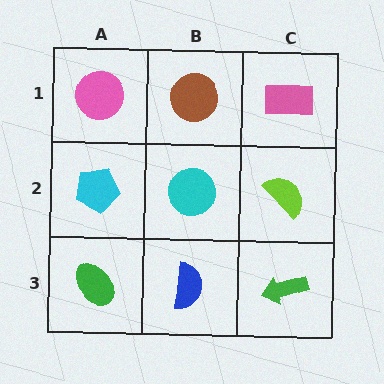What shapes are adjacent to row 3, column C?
A lime semicircle (row 2, column C), a blue semicircle (row 3, column B).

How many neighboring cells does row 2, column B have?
4.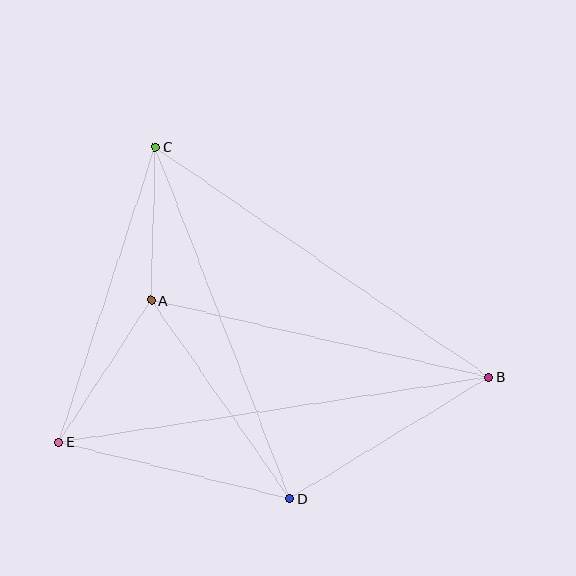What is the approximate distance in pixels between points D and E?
The distance between D and E is approximately 238 pixels.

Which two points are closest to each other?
Points A and C are closest to each other.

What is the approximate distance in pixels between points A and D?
The distance between A and D is approximately 242 pixels.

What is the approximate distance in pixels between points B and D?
The distance between B and D is approximately 233 pixels.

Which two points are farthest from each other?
Points B and E are farthest from each other.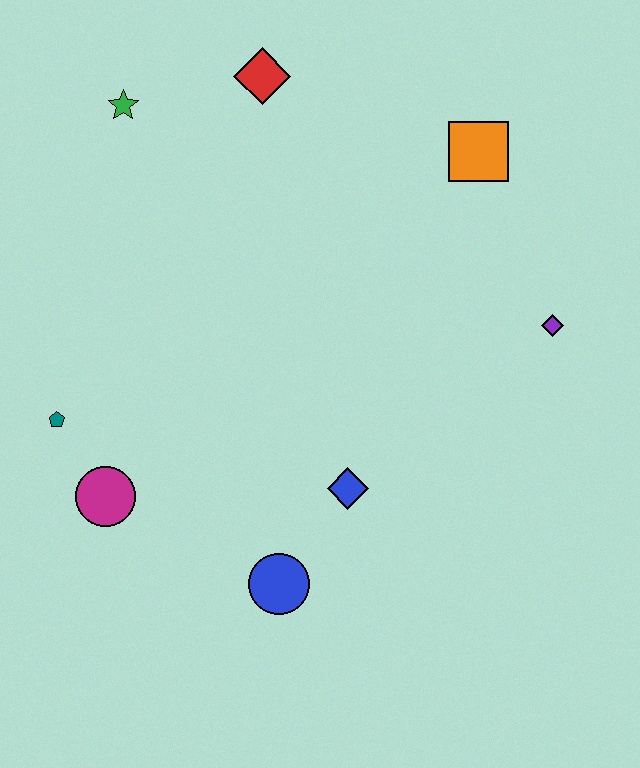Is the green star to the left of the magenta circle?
No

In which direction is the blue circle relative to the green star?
The blue circle is below the green star.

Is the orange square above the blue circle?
Yes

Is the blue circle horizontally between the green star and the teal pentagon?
No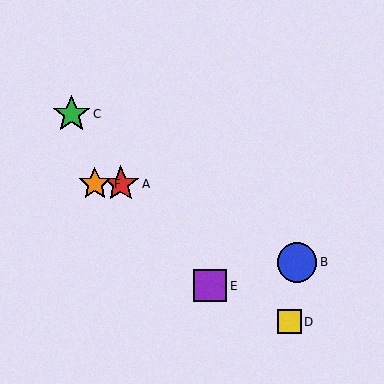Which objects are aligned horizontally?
Objects A, F are aligned horizontally.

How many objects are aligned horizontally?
2 objects (A, F) are aligned horizontally.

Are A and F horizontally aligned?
Yes, both are at y≈184.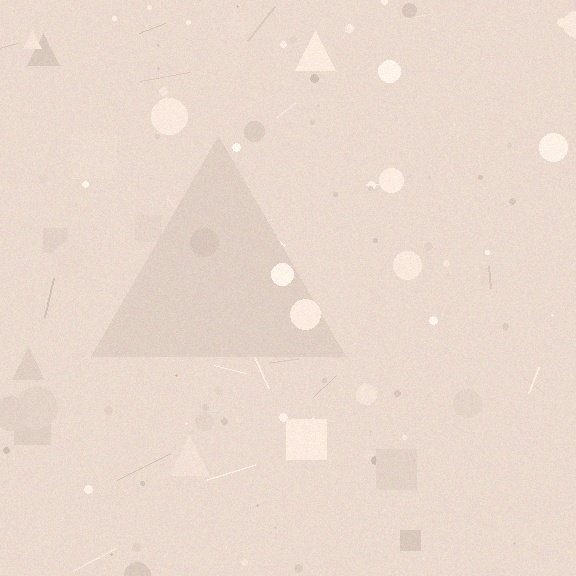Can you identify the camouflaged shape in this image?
The camouflaged shape is a triangle.